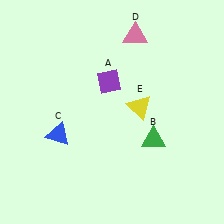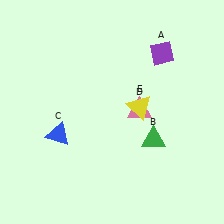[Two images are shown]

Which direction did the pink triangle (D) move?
The pink triangle (D) moved down.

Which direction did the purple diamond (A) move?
The purple diamond (A) moved right.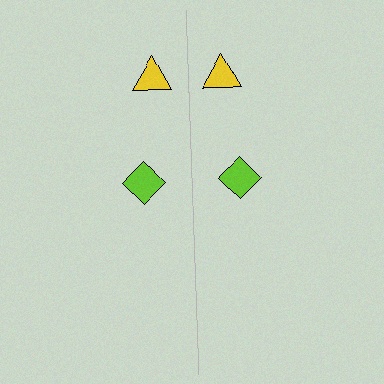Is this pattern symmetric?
Yes, this pattern has bilateral (reflection) symmetry.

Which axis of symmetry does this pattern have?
The pattern has a vertical axis of symmetry running through the center of the image.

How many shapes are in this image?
There are 4 shapes in this image.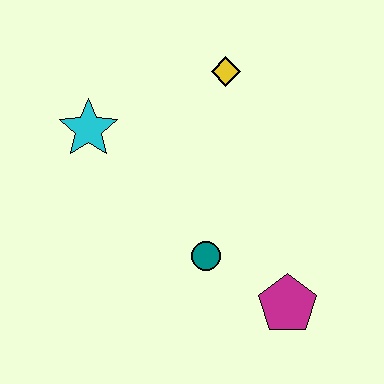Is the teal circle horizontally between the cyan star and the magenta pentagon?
Yes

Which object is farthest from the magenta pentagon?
The cyan star is farthest from the magenta pentagon.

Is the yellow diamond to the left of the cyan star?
No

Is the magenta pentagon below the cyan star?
Yes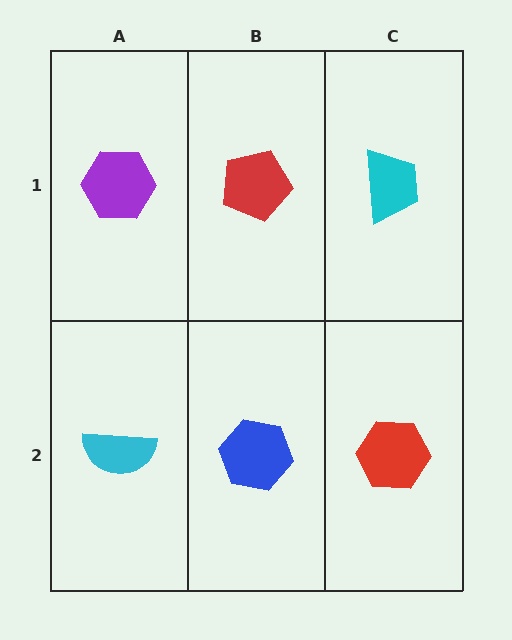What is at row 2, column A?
A cyan semicircle.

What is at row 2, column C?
A red hexagon.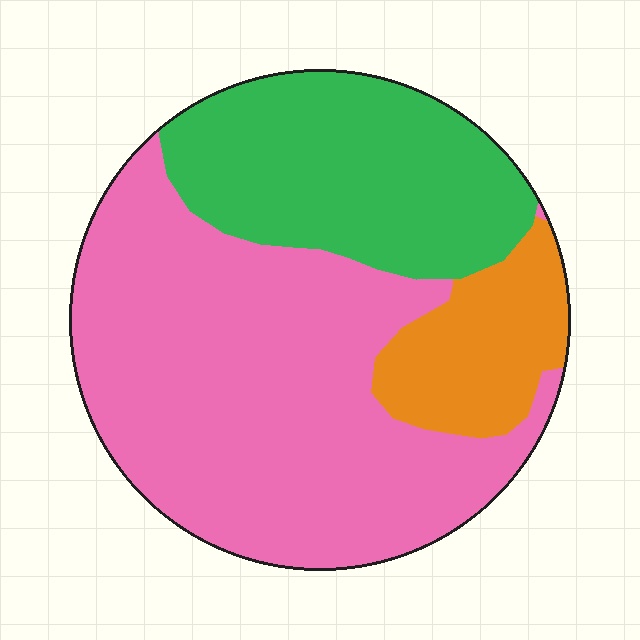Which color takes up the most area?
Pink, at roughly 60%.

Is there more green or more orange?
Green.